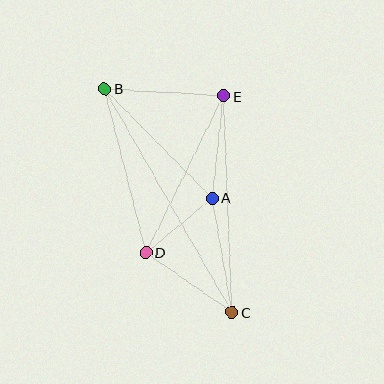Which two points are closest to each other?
Points A and D are closest to each other.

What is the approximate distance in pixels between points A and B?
The distance between A and B is approximately 153 pixels.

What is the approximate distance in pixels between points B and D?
The distance between B and D is approximately 169 pixels.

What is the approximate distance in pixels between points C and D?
The distance between C and D is approximately 105 pixels.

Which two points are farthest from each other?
Points B and C are farthest from each other.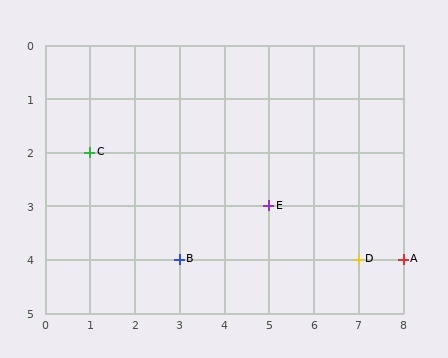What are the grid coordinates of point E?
Point E is at grid coordinates (5, 3).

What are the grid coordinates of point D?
Point D is at grid coordinates (7, 4).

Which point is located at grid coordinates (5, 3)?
Point E is at (5, 3).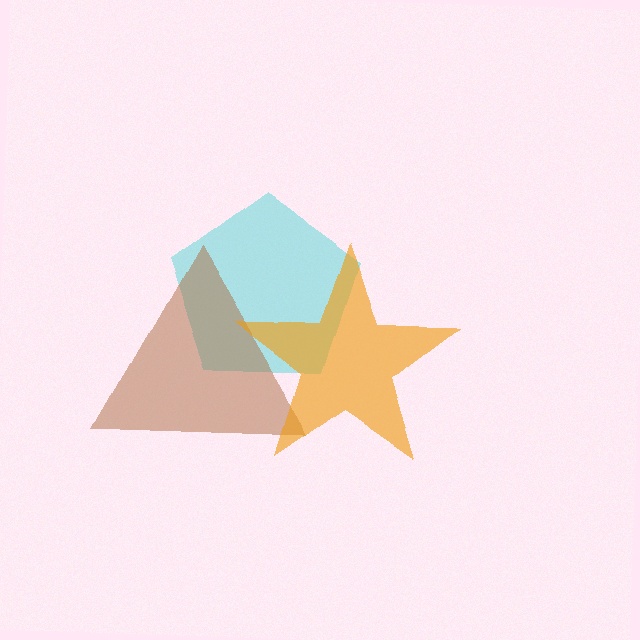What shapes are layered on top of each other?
The layered shapes are: a cyan pentagon, a brown triangle, an orange star.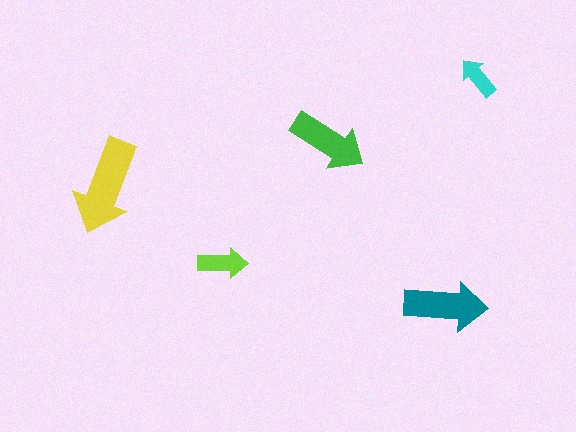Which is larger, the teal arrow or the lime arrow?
The teal one.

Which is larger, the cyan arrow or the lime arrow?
The lime one.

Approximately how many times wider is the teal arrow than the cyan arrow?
About 2 times wider.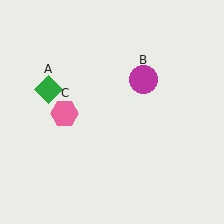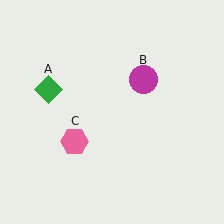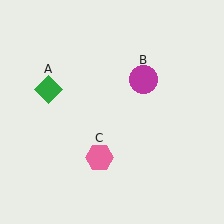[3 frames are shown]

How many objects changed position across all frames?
1 object changed position: pink hexagon (object C).